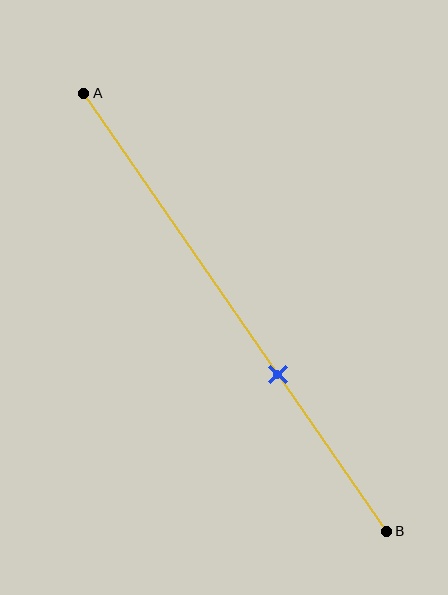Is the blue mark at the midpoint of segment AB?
No, the mark is at about 65% from A, not at the 50% midpoint.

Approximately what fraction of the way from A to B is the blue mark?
The blue mark is approximately 65% of the way from A to B.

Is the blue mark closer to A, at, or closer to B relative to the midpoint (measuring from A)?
The blue mark is closer to point B than the midpoint of segment AB.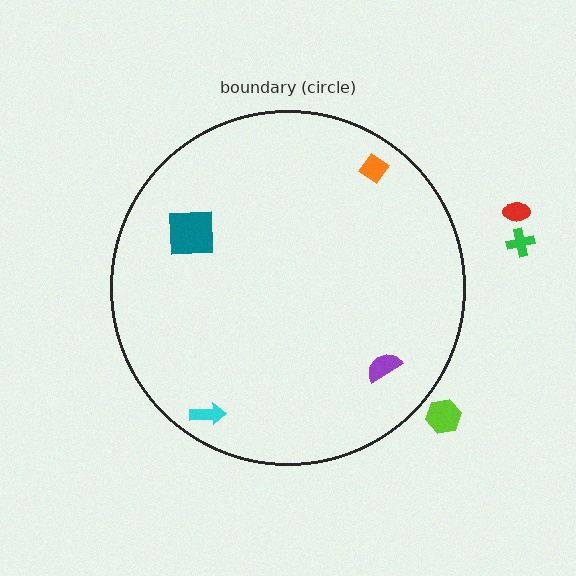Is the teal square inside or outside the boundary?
Inside.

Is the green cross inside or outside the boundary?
Outside.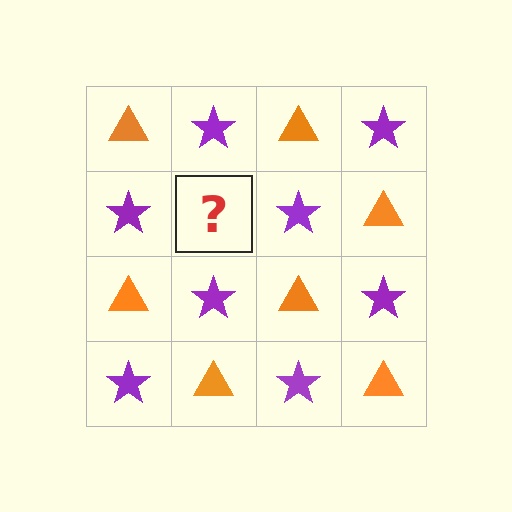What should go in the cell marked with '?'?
The missing cell should contain an orange triangle.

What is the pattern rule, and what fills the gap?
The rule is that it alternates orange triangle and purple star in a checkerboard pattern. The gap should be filled with an orange triangle.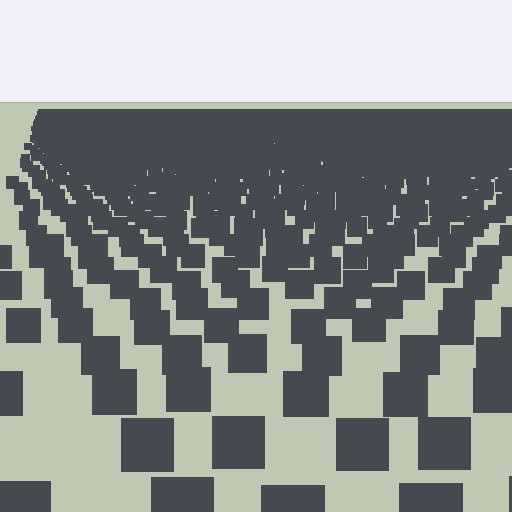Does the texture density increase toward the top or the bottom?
Density increases toward the top.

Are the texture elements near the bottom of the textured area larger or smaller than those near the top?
Larger. Near the bottom, elements are closer to the viewer and appear at a bigger on-screen size.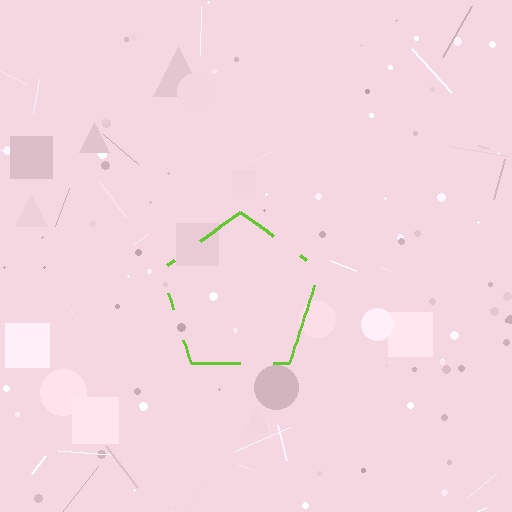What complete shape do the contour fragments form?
The contour fragments form a pentagon.